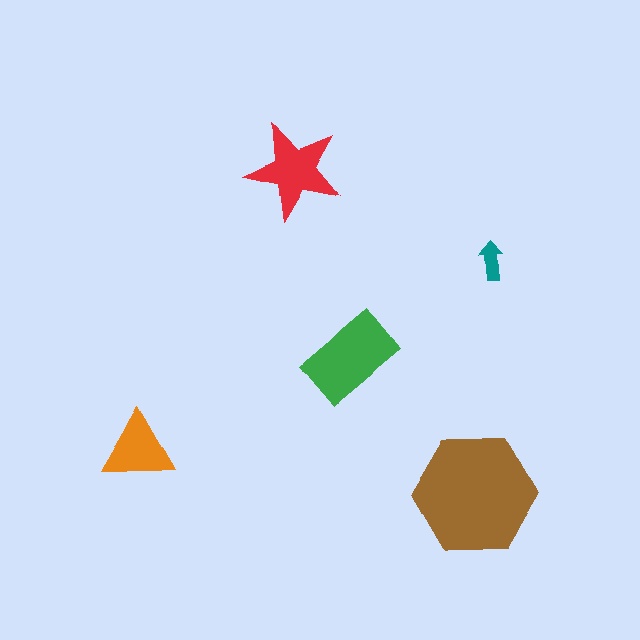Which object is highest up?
The red star is topmost.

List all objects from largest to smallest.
The brown hexagon, the green rectangle, the red star, the orange triangle, the teal arrow.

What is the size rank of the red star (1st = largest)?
3rd.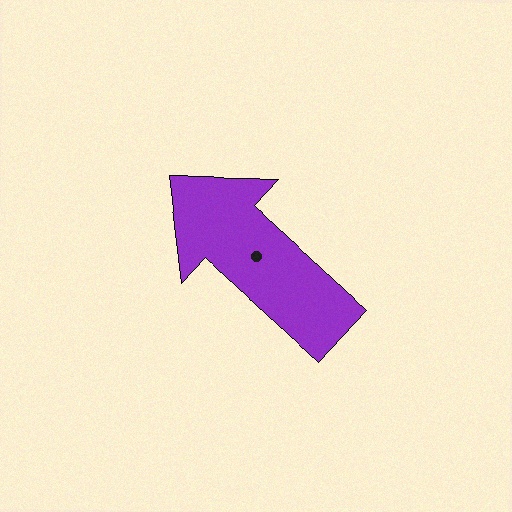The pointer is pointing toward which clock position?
Roughly 10 o'clock.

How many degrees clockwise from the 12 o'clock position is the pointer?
Approximately 312 degrees.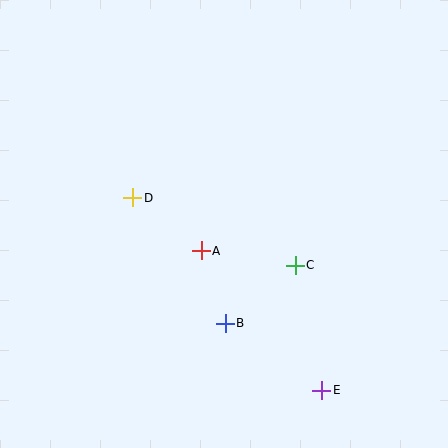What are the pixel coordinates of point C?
Point C is at (295, 265).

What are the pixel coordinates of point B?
Point B is at (225, 323).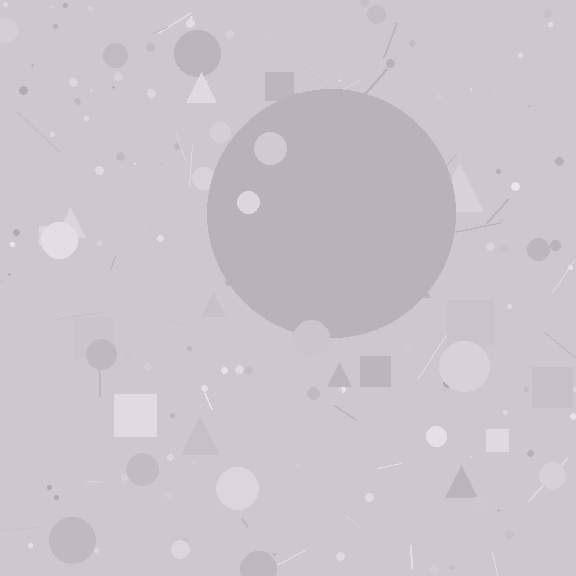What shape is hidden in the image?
A circle is hidden in the image.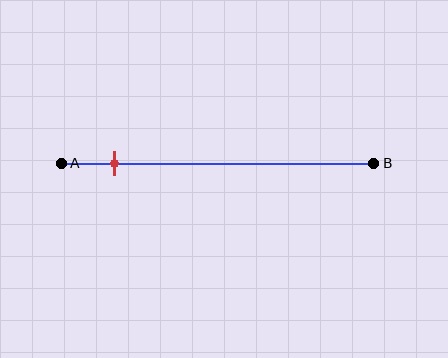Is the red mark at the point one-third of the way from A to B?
No, the mark is at about 15% from A, not at the 33% one-third point.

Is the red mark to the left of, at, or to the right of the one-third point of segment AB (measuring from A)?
The red mark is to the left of the one-third point of segment AB.